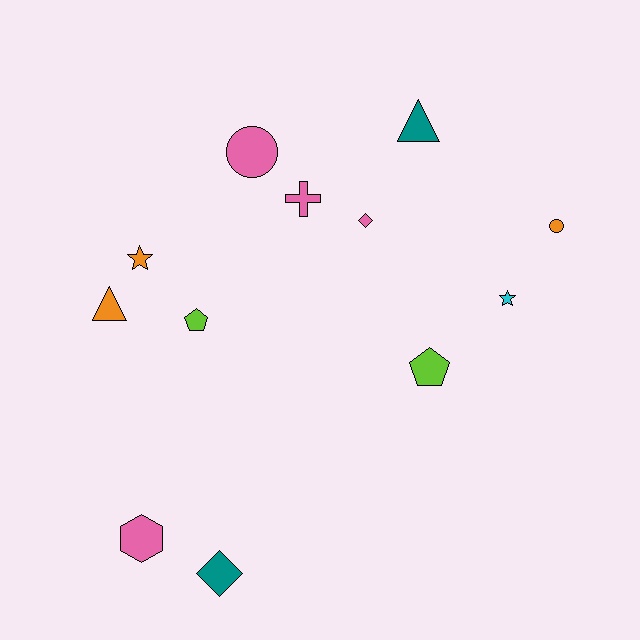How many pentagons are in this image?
There are 2 pentagons.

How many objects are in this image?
There are 12 objects.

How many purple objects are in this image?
There are no purple objects.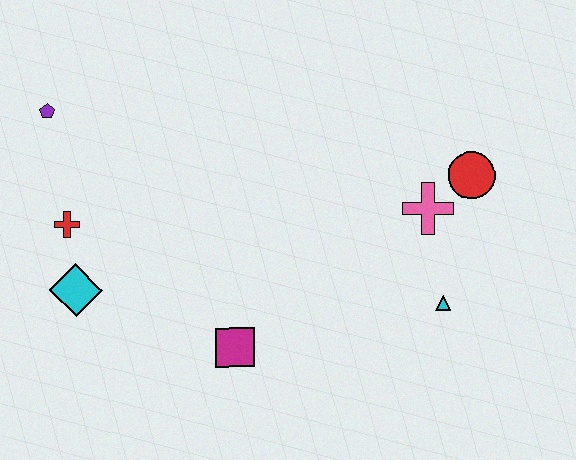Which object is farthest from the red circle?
The purple pentagon is farthest from the red circle.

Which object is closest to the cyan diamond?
The red cross is closest to the cyan diamond.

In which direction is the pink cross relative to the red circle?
The pink cross is to the left of the red circle.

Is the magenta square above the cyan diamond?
No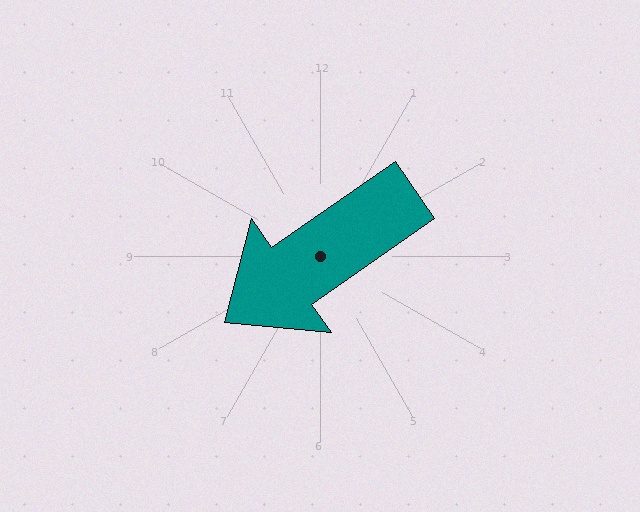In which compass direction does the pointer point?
Southwest.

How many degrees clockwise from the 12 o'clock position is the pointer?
Approximately 235 degrees.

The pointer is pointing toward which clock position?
Roughly 8 o'clock.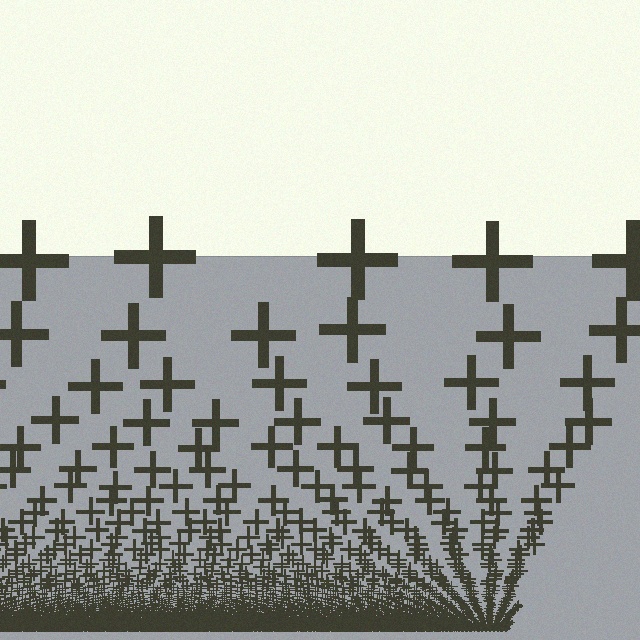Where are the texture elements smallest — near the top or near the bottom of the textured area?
Near the bottom.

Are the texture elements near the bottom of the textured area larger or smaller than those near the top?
Smaller. The gradient is inverted — elements near the bottom are smaller and denser.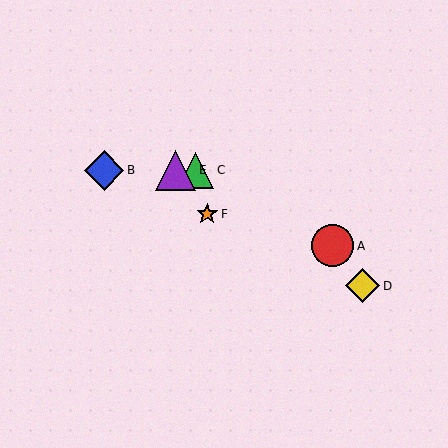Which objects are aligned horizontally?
Objects B, C, E are aligned horizontally.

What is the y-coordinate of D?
Object D is at y≈286.